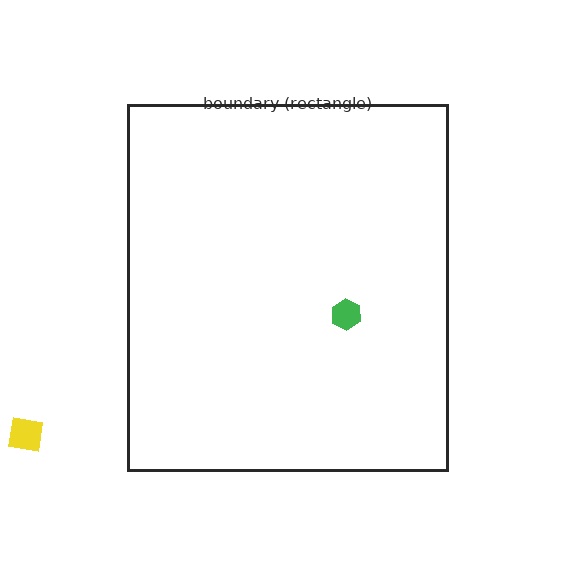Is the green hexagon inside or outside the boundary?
Inside.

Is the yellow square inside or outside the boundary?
Outside.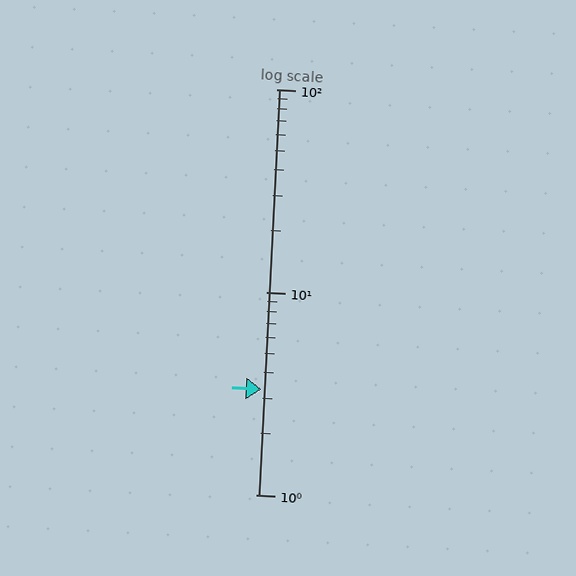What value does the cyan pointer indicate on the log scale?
The pointer indicates approximately 3.3.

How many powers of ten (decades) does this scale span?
The scale spans 2 decades, from 1 to 100.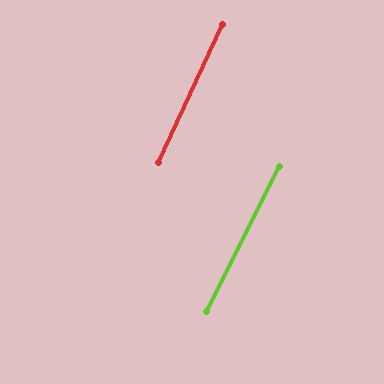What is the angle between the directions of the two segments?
Approximately 2 degrees.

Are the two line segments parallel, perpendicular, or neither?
Parallel — their directions differ by only 1.9°.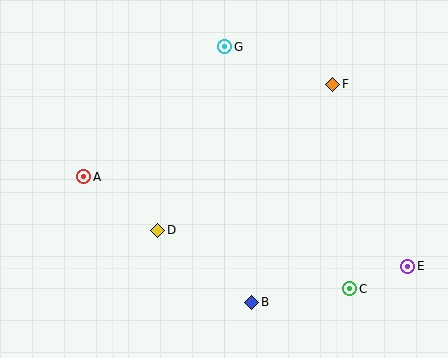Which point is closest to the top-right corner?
Point F is closest to the top-right corner.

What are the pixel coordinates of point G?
Point G is at (225, 47).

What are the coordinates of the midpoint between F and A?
The midpoint between F and A is at (208, 131).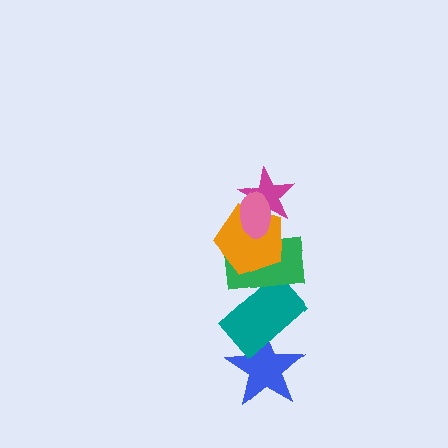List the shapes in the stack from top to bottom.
From top to bottom: the pink ellipse, the magenta star, the orange pentagon, the green rectangle, the teal rectangle, the blue star.